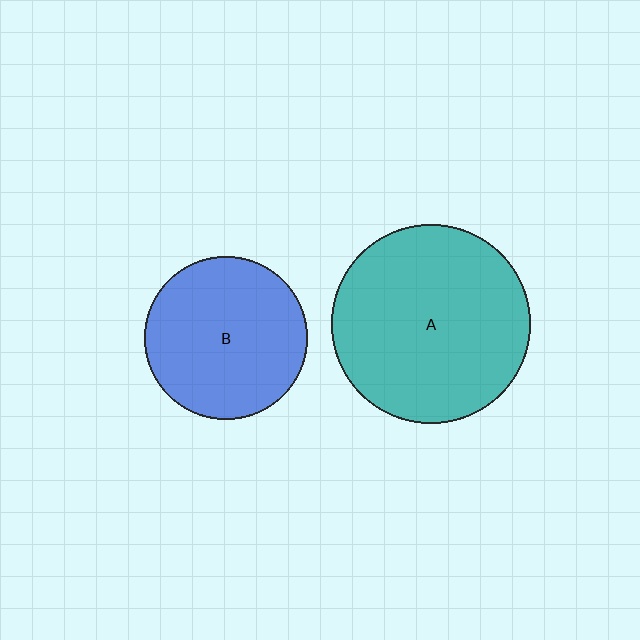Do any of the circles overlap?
No, none of the circles overlap.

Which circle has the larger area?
Circle A (teal).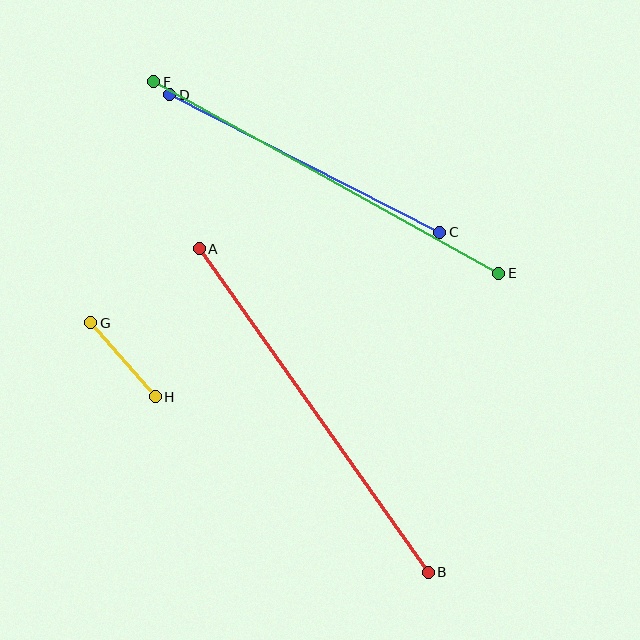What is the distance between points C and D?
The distance is approximately 303 pixels.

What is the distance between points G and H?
The distance is approximately 98 pixels.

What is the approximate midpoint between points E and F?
The midpoint is at approximately (326, 178) pixels.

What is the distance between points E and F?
The distance is approximately 395 pixels.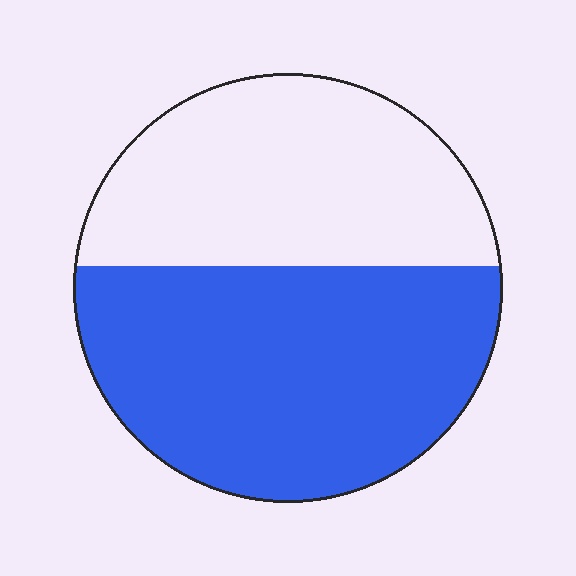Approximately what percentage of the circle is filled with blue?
Approximately 55%.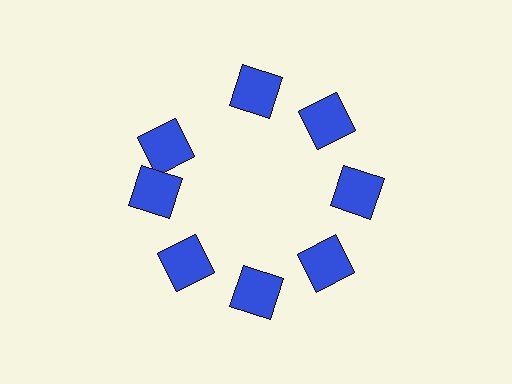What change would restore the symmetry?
The symmetry would be restored by rotating it back into even spacing with its neighbors so that all 8 squares sit at equal angles and equal distance from the center.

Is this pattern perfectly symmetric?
No. The 8 blue squares are arranged in a ring, but one element near the 10 o'clock position is rotated out of alignment along the ring, breaking the 8-fold rotational symmetry.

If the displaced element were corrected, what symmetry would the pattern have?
It would have 8-fold rotational symmetry — the pattern would map onto itself every 45 degrees.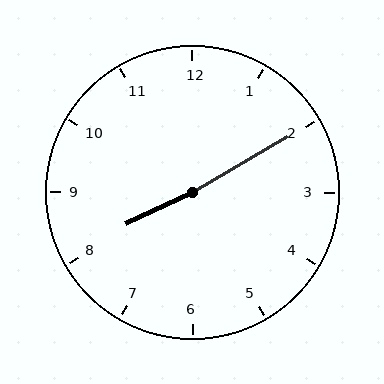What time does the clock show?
8:10.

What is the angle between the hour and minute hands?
Approximately 175 degrees.